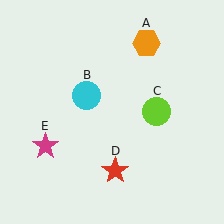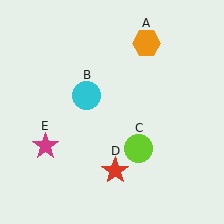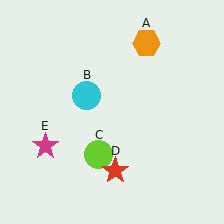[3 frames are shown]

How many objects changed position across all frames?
1 object changed position: lime circle (object C).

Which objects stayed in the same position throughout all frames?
Orange hexagon (object A) and cyan circle (object B) and red star (object D) and magenta star (object E) remained stationary.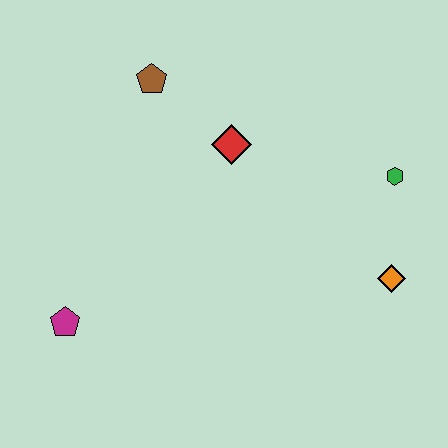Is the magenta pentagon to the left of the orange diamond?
Yes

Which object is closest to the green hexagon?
The orange diamond is closest to the green hexagon.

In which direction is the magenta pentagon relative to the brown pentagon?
The magenta pentagon is below the brown pentagon.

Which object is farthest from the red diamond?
The magenta pentagon is farthest from the red diamond.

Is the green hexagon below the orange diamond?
No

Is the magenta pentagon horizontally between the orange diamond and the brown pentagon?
No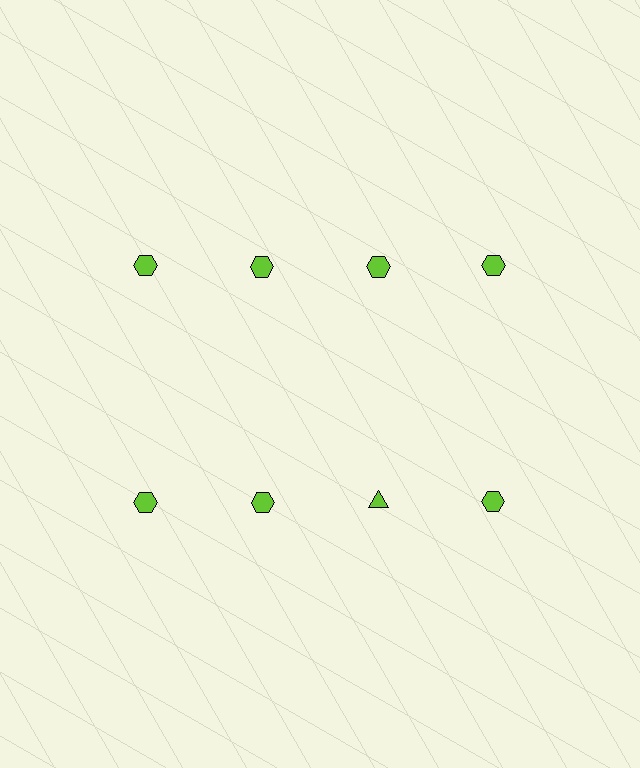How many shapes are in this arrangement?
There are 8 shapes arranged in a grid pattern.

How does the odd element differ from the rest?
It has a different shape: triangle instead of hexagon.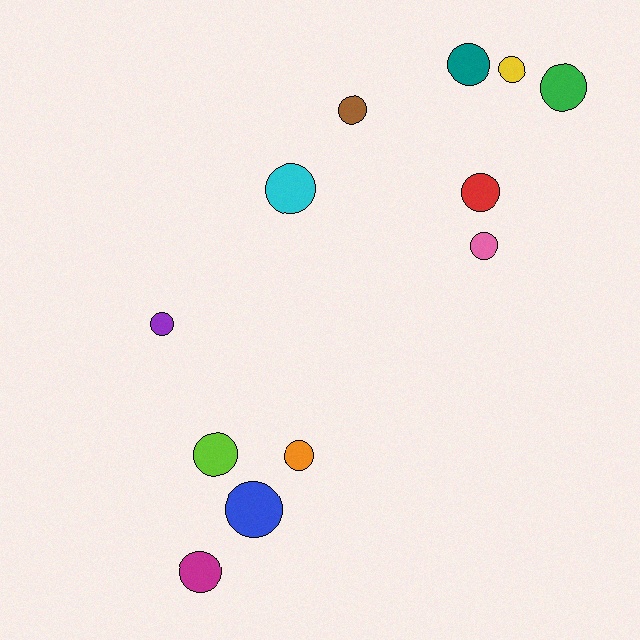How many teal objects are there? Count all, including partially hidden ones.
There is 1 teal object.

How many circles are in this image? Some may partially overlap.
There are 12 circles.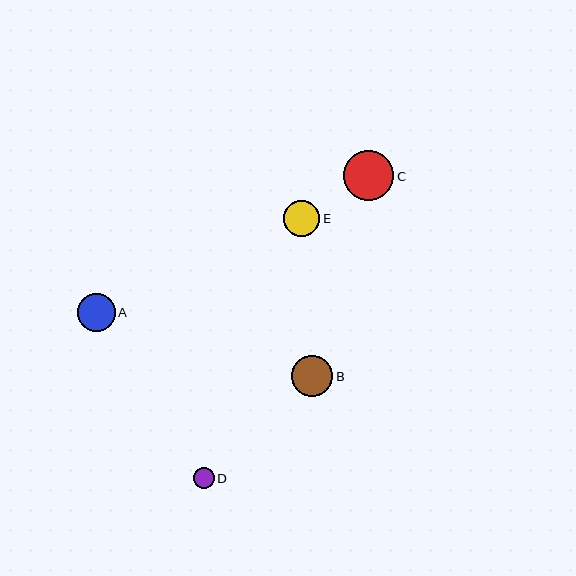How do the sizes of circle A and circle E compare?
Circle A and circle E are approximately the same size.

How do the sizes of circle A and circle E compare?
Circle A and circle E are approximately the same size.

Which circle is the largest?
Circle C is the largest with a size of approximately 50 pixels.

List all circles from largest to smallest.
From largest to smallest: C, B, A, E, D.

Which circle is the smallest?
Circle D is the smallest with a size of approximately 21 pixels.